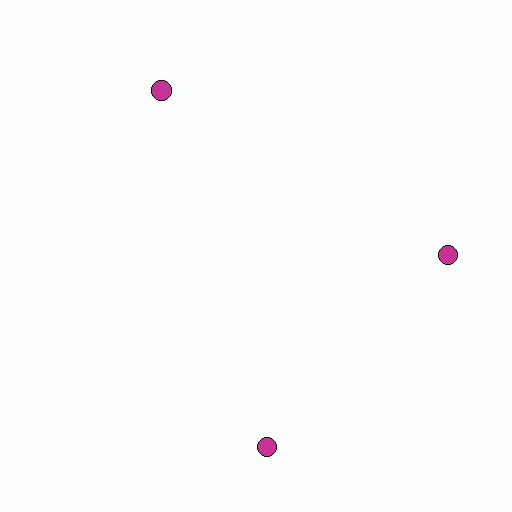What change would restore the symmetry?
The symmetry would be restored by rotating it back into even spacing with its neighbors so that all 3 circles sit at equal angles and equal distance from the center.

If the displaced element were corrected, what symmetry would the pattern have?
It would have 3-fold rotational symmetry — the pattern would map onto itself every 120 degrees.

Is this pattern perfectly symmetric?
No. The 3 magenta circles are arranged in a ring, but one element near the 7 o'clock position is rotated out of alignment along the ring, breaking the 3-fold rotational symmetry.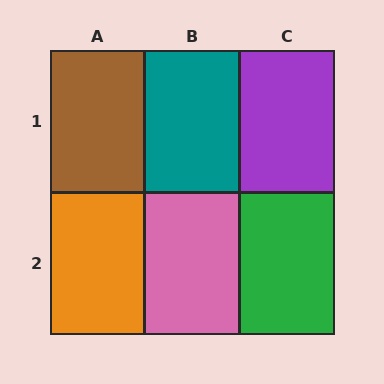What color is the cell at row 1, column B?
Teal.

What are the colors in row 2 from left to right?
Orange, pink, green.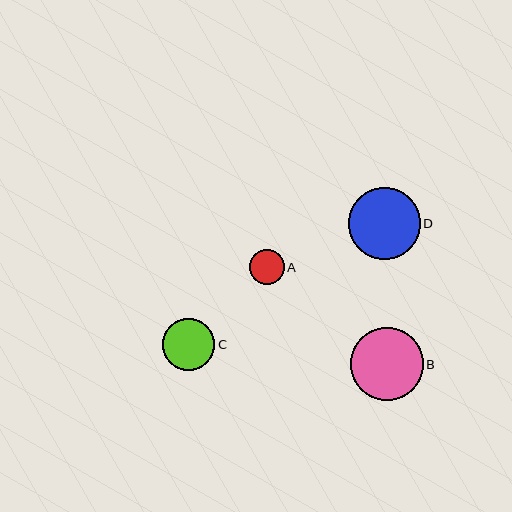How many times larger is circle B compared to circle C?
Circle B is approximately 1.4 times the size of circle C.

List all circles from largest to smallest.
From largest to smallest: B, D, C, A.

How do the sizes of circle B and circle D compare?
Circle B and circle D are approximately the same size.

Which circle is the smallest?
Circle A is the smallest with a size of approximately 35 pixels.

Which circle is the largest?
Circle B is the largest with a size of approximately 73 pixels.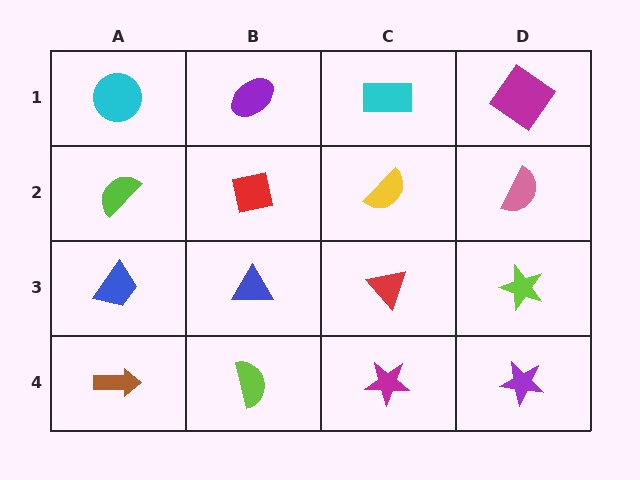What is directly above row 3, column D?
A pink semicircle.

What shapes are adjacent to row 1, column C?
A yellow semicircle (row 2, column C), a purple ellipse (row 1, column B), a magenta diamond (row 1, column D).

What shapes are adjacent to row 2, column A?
A cyan circle (row 1, column A), a blue trapezoid (row 3, column A), a red square (row 2, column B).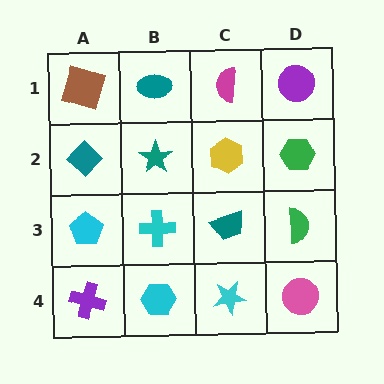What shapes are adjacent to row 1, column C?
A yellow hexagon (row 2, column C), a teal ellipse (row 1, column B), a purple circle (row 1, column D).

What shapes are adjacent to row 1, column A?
A teal diamond (row 2, column A), a teal ellipse (row 1, column B).